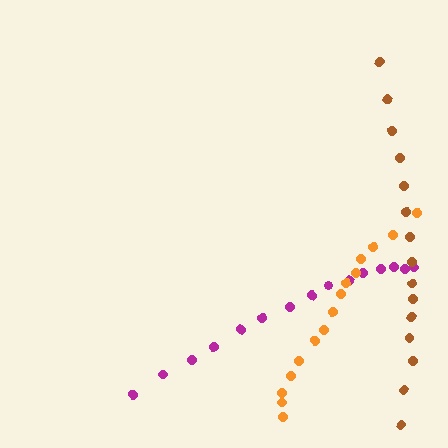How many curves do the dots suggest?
There are 3 distinct paths.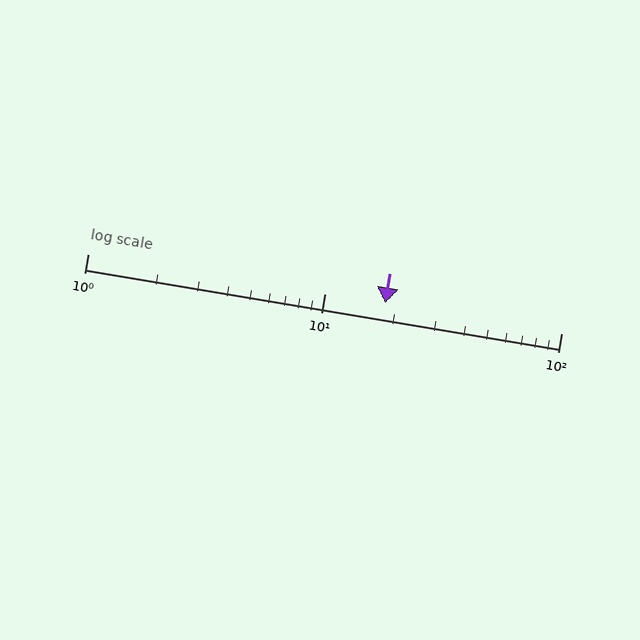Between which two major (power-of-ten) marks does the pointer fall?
The pointer is between 10 and 100.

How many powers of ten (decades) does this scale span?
The scale spans 2 decades, from 1 to 100.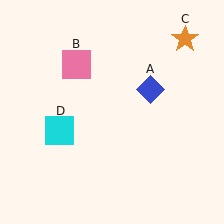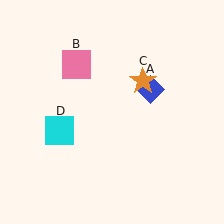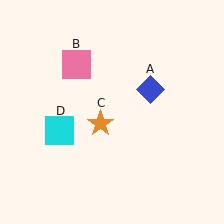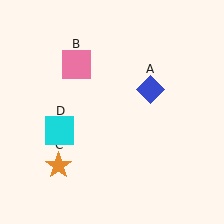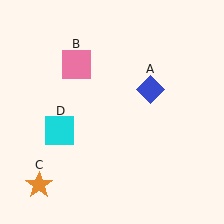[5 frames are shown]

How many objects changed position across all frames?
1 object changed position: orange star (object C).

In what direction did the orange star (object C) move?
The orange star (object C) moved down and to the left.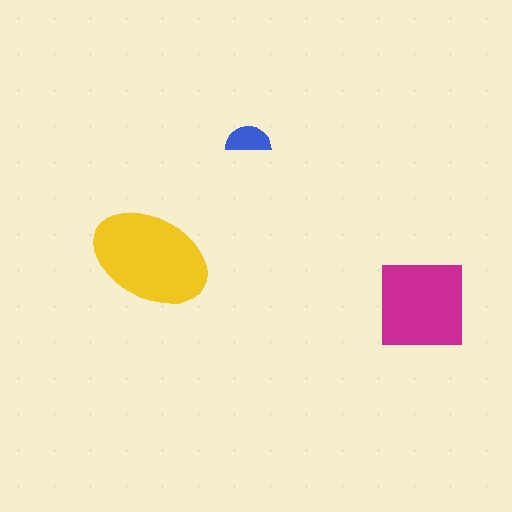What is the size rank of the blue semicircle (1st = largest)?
3rd.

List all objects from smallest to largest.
The blue semicircle, the magenta square, the yellow ellipse.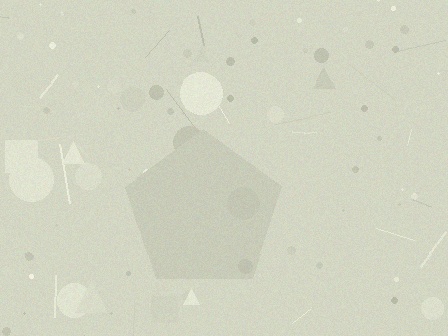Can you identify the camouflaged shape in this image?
The camouflaged shape is a pentagon.